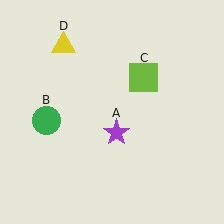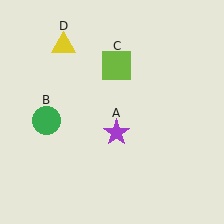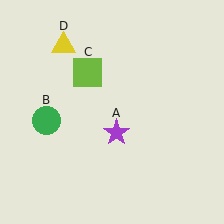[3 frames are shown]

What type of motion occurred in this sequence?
The lime square (object C) rotated counterclockwise around the center of the scene.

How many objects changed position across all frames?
1 object changed position: lime square (object C).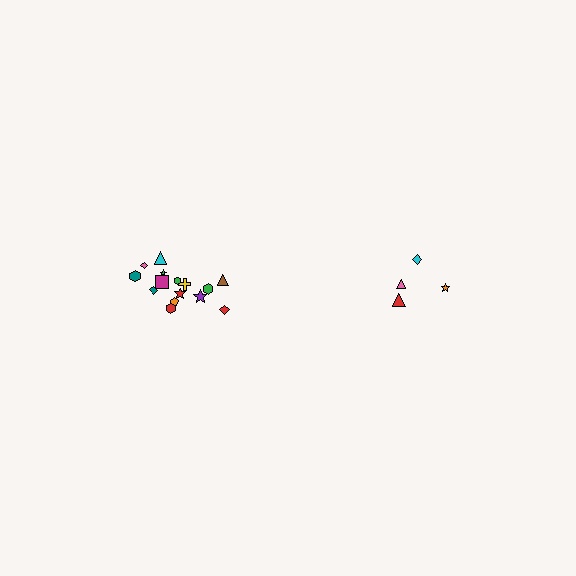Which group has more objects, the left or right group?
The left group.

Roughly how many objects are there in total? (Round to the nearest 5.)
Roughly 20 objects in total.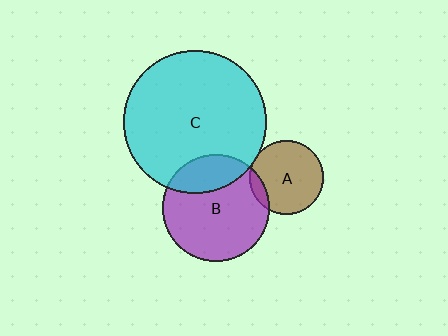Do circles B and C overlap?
Yes.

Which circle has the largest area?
Circle C (cyan).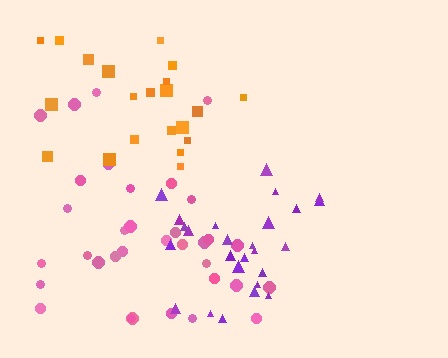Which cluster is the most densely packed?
Purple.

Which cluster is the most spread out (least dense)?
Orange.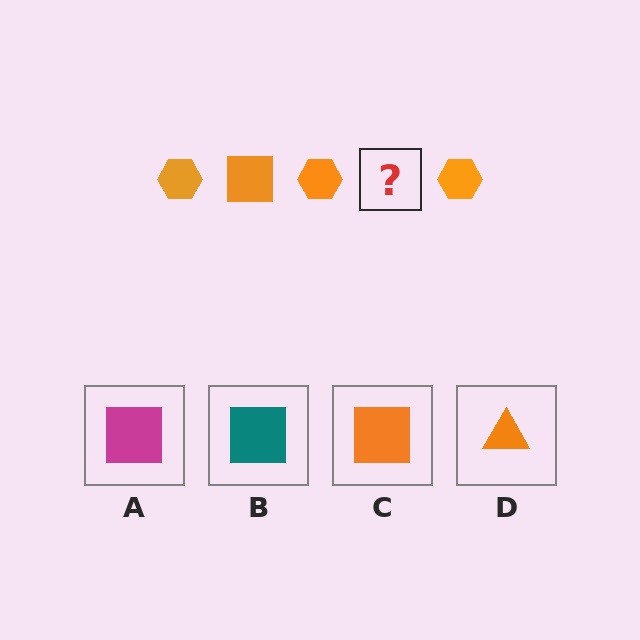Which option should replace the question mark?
Option C.